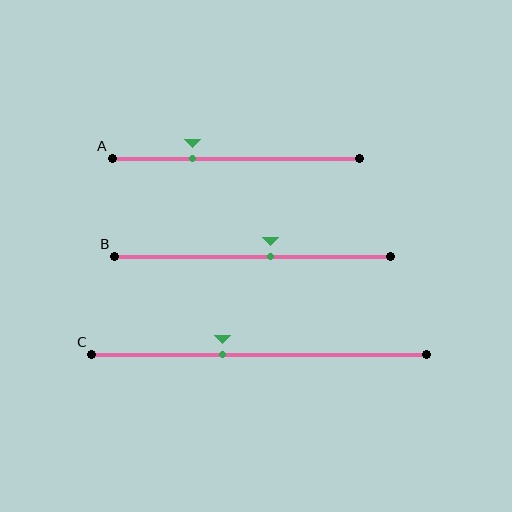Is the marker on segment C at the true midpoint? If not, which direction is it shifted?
No, the marker on segment C is shifted to the left by about 11% of the segment length.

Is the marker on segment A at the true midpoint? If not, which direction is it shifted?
No, the marker on segment A is shifted to the left by about 17% of the segment length.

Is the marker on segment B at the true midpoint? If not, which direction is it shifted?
No, the marker on segment B is shifted to the right by about 6% of the segment length.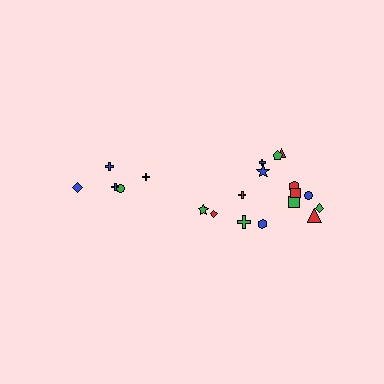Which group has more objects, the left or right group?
The right group.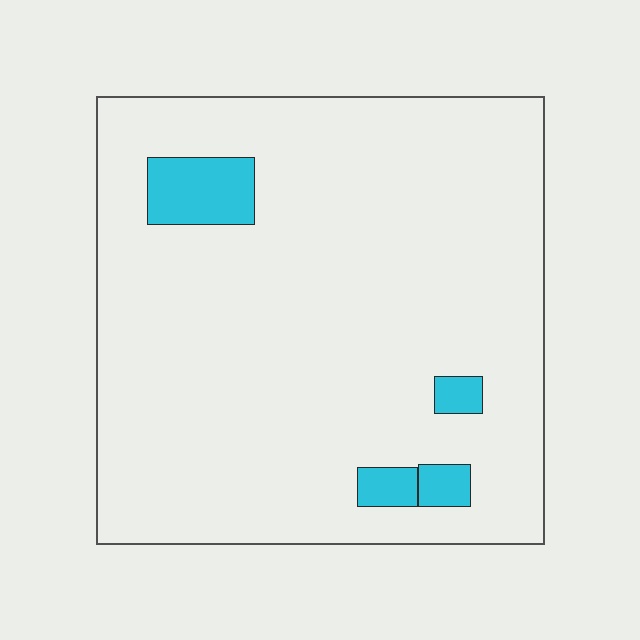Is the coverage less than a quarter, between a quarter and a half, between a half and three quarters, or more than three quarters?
Less than a quarter.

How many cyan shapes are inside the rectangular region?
4.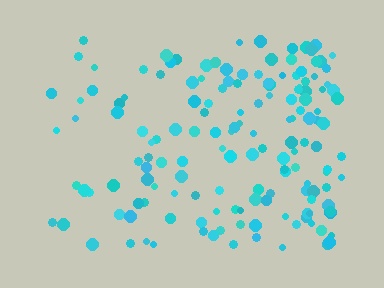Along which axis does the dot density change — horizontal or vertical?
Horizontal.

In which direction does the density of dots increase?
From left to right, with the right side densest.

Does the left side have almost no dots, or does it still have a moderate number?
Still a moderate number, just noticeably fewer than the right.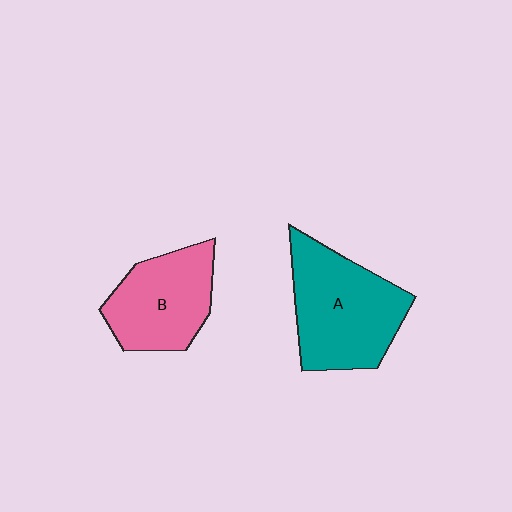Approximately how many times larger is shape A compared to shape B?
Approximately 1.3 times.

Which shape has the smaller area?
Shape B (pink).